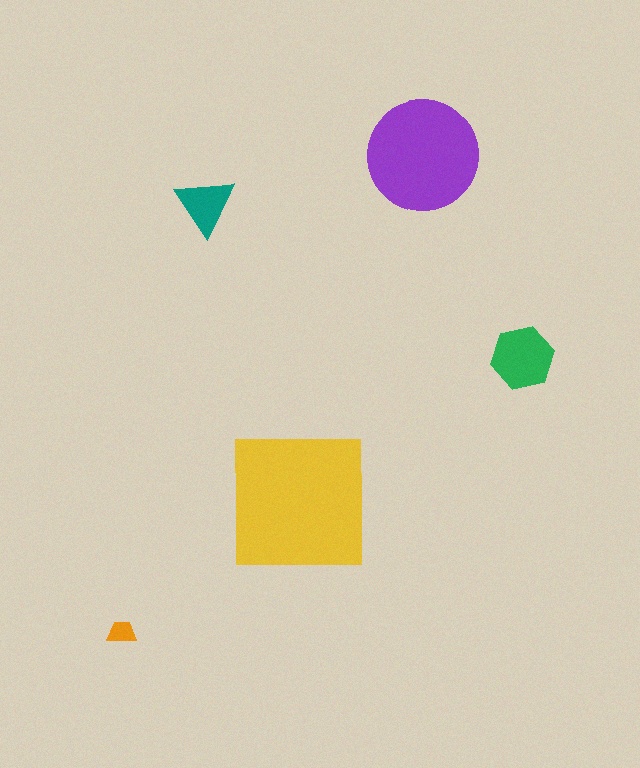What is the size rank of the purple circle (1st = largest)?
2nd.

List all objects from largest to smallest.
The yellow square, the purple circle, the green hexagon, the teal triangle, the orange trapezoid.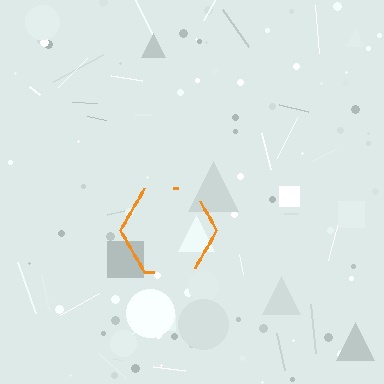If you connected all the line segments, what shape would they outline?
They would outline a hexagon.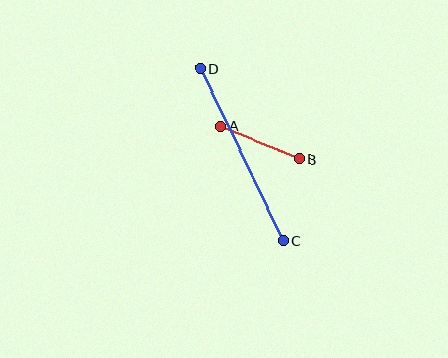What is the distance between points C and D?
The distance is approximately 191 pixels.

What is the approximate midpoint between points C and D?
The midpoint is at approximately (242, 155) pixels.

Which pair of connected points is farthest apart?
Points C and D are farthest apart.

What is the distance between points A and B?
The distance is approximately 85 pixels.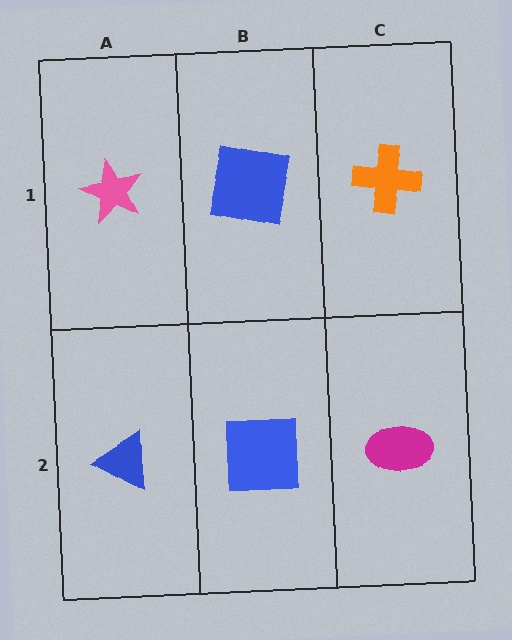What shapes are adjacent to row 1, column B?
A blue square (row 2, column B), a pink star (row 1, column A), an orange cross (row 1, column C).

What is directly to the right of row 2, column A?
A blue square.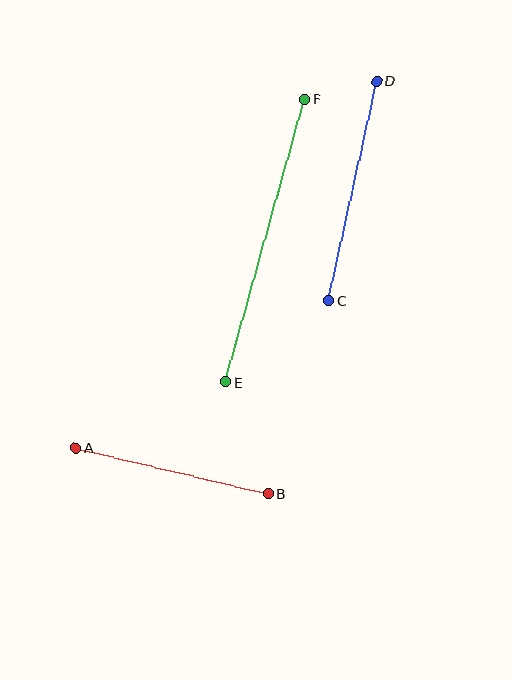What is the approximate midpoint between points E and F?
The midpoint is at approximately (265, 241) pixels.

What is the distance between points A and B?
The distance is approximately 198 pixels.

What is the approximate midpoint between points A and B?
The midpoint is at approximately (172, 471) pixels.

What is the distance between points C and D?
The distance is approximately 225 pixels.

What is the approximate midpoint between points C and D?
The midpoint is at approximately (353, 191) pixels.